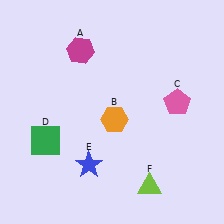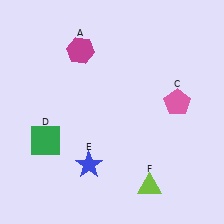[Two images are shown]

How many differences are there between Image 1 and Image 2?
There is 1 difference between the two images.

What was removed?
The orange hexagon (B) was removed in Image 2.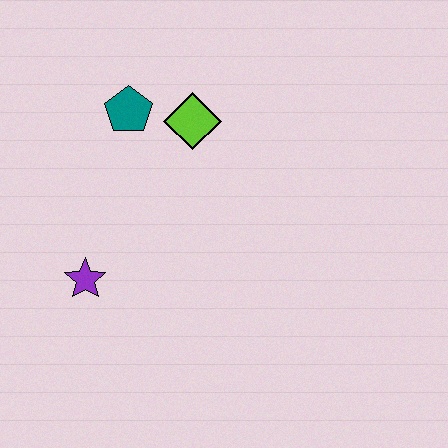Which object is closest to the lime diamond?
The teal pentagon is closest to the lime diamond.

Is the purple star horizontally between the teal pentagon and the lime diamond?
No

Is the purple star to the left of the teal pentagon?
Yes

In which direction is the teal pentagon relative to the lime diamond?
The teal pentagon is to the left of the lime diamond.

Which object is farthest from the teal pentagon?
The purple star is farthest from the teal pentagon.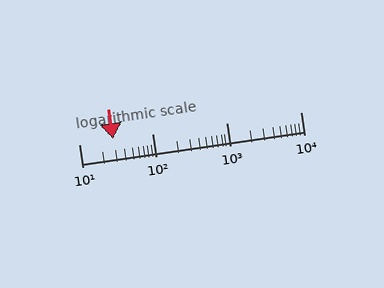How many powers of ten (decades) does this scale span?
The scale spans 3 decades, from 10 to 10000.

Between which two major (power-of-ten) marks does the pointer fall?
The pointer is between 10 and 100.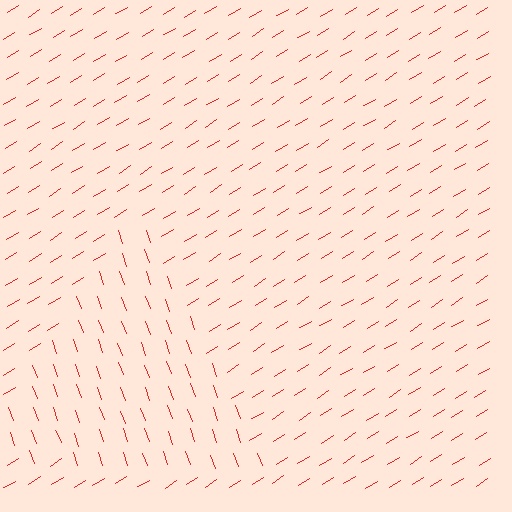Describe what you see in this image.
The image is filled with small red line segments. A triangle region in the image has lines oriented differently from the surrounding lines, creating a visible texture boundary.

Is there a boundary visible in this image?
Yes, there is a texture boundary formed by a change in line orientation.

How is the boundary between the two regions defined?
The boundary is defined purely by a change in line orientation (approximately 78 degrees difference). All lines are the same color and thickness.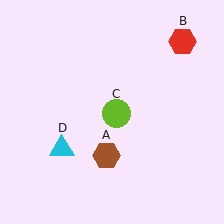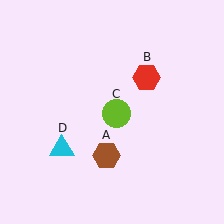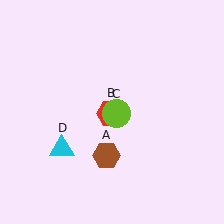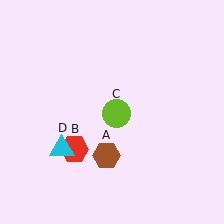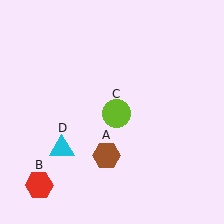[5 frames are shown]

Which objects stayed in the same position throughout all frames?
Brown hexagon (object A) and lime circle (object C) and cyan triangle (object D) remained stationary.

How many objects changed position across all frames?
1 object changed position: red hexagon (object B).